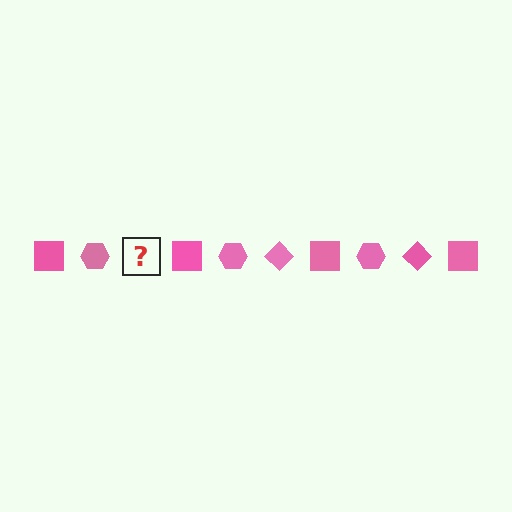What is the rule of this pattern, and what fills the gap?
The rule is that the pattern cycles through square, hexagon, diamond shapes in pink. The gap should be filled with a pink diamond.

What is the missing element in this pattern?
The missing element is a pink diamond.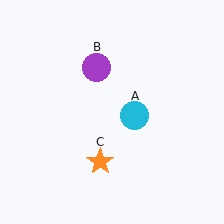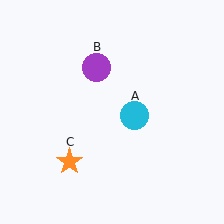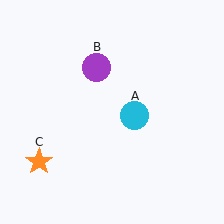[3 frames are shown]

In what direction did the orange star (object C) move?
The orange star (object C) moved left.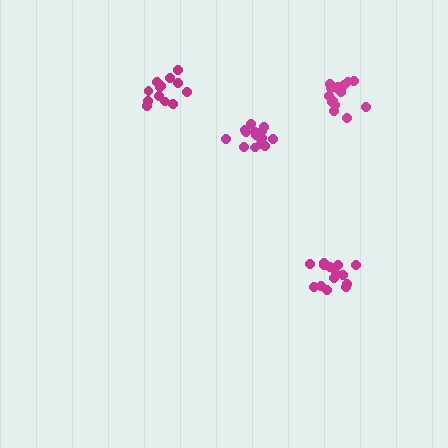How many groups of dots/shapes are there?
There are 4 groups.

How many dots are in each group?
Group 1: 15 dots, Group 2: 13 dots, Group 3: 16 dots, Group 4: 15 dots (59 total).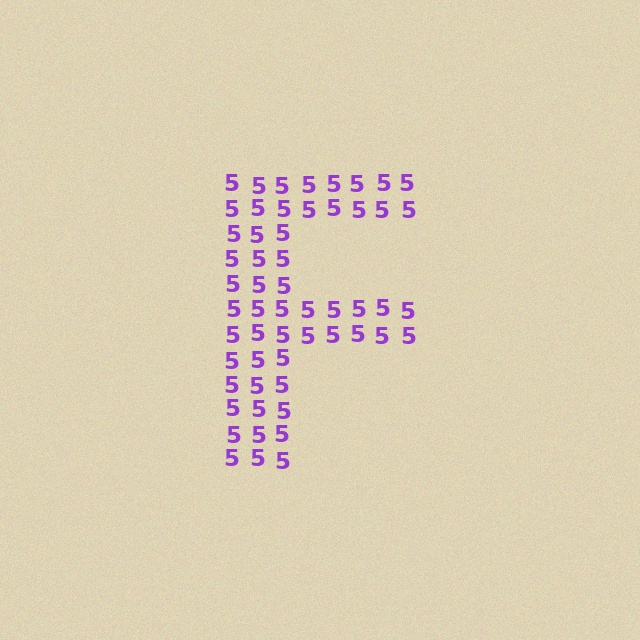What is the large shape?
The large shape is the letter F.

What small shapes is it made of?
It is made of small digit 5's.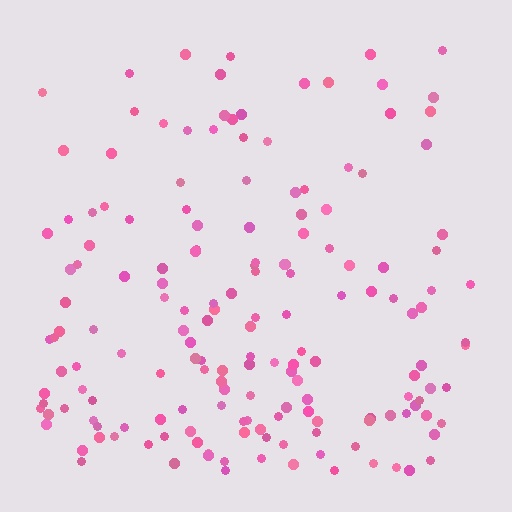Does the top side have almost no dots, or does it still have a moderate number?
Still a moderate number, just noticeably fewer than the bottom.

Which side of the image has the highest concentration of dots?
The bottom.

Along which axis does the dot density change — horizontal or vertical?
Vertical.